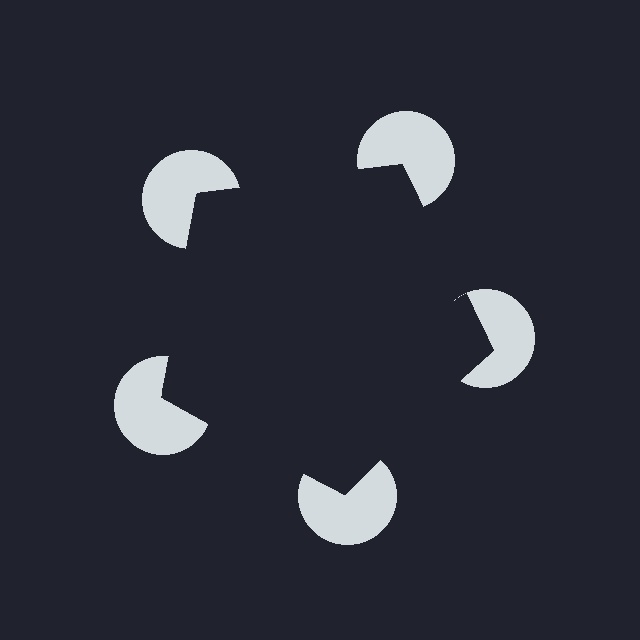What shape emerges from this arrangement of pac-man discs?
An illusory pentagon — its edges are inferred from the aligned wedge cuts in the pac-man discs, not physically drawn.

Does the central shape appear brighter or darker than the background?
It typically appears slightly darker than the background, even though no actual brightness change is drawn.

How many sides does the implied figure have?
5 sides.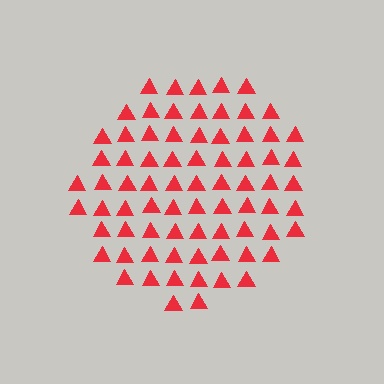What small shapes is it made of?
It is made of small triangles.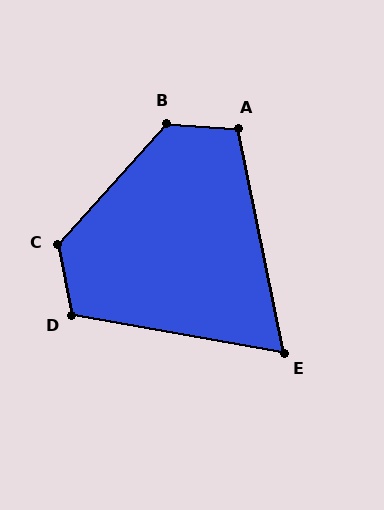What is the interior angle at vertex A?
Approximately 106 degrees (obtuse).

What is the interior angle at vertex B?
Approximately 127 degrees (obtuse).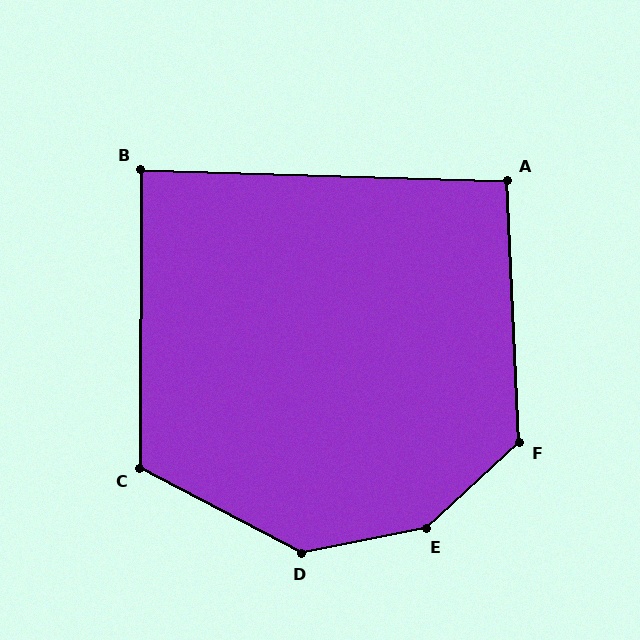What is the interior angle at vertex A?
Approximately 94 degrees (approximately right).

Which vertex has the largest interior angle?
E, at approximately 149 degrees.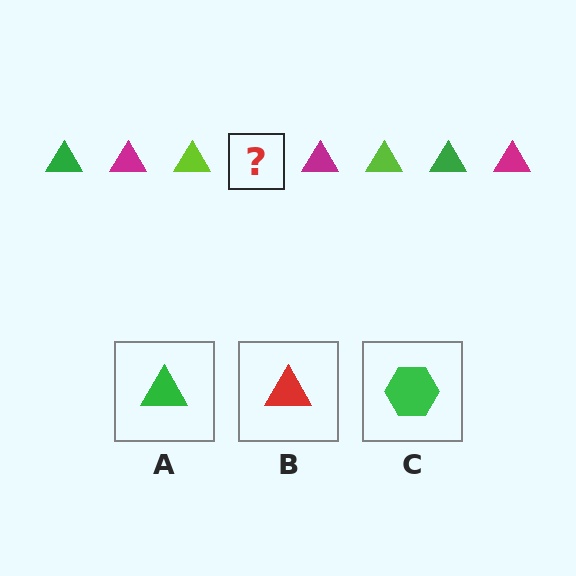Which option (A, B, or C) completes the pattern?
A.